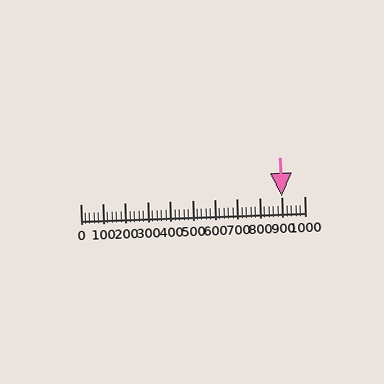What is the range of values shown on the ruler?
The ruler shows values from 0 to 1000.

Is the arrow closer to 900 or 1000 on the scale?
The arrow is closer to 900.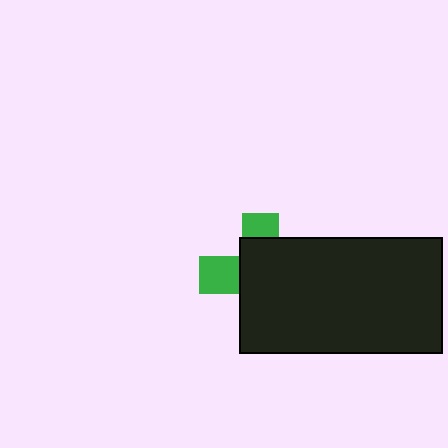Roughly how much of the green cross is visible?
A small part of it is visible (roughly 31%).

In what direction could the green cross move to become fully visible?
The green cross could move left. That would shift it out from behind the black rectangle entirely.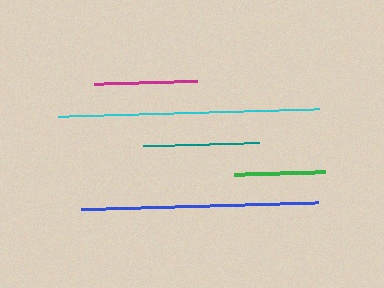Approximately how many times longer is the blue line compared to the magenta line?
The blue line is approximately 2.3 times the length of the magenta line.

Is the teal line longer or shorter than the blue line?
The blue line is longer than the teal line.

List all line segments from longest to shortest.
From longest to shortest: cyan, blue, teal, magenta, green.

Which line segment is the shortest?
The green line is the shortest at approximately 91 pixels.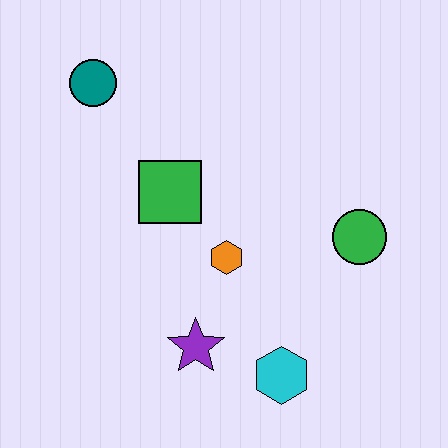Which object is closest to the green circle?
The orange hexagon is closest to the green circle.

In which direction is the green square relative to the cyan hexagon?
The green square is above the cyan hexagon.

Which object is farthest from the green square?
The cyan hexagon is farthest from the green square.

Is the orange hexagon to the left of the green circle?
Yes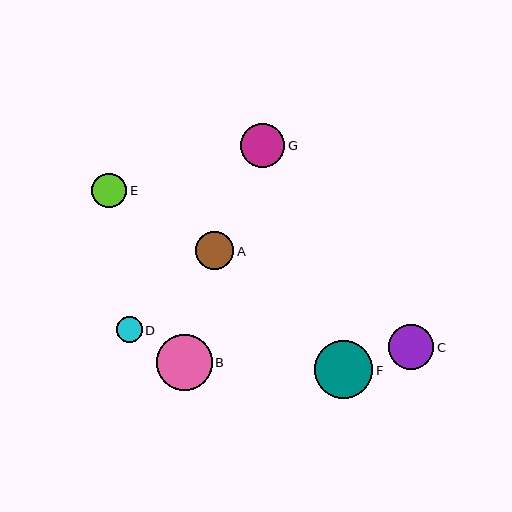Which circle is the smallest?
Circle D is the smallest with a size of approximately 26 pixels.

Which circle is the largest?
Circle F is the largest with a size of approximately 59 pixels.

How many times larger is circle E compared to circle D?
Circle E is approximately 1.4 times the size of circle D.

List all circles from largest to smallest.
From largest to smallest: F, B, C, G, A, E, D.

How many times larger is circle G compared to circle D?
Circle G is approximately 1.7 times the size of circle D.